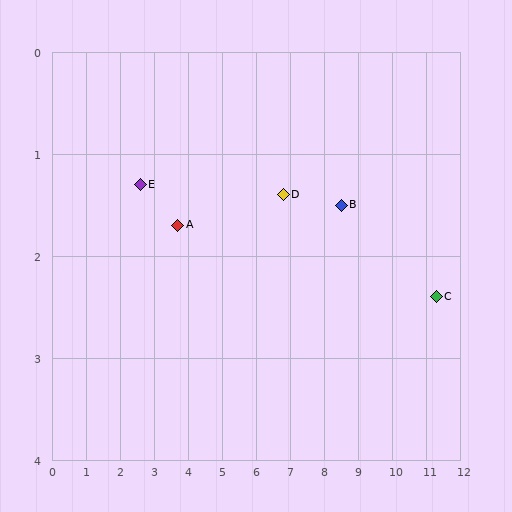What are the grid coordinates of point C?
Point C is at approximately (11.3, 2.4).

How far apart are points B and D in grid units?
Points B and D are about 1.7 grid units apart.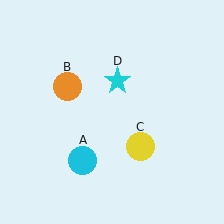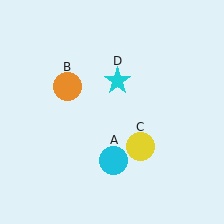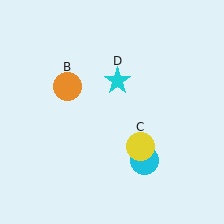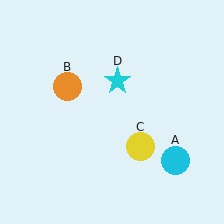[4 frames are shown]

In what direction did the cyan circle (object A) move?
The cyan circle (object A) moved right.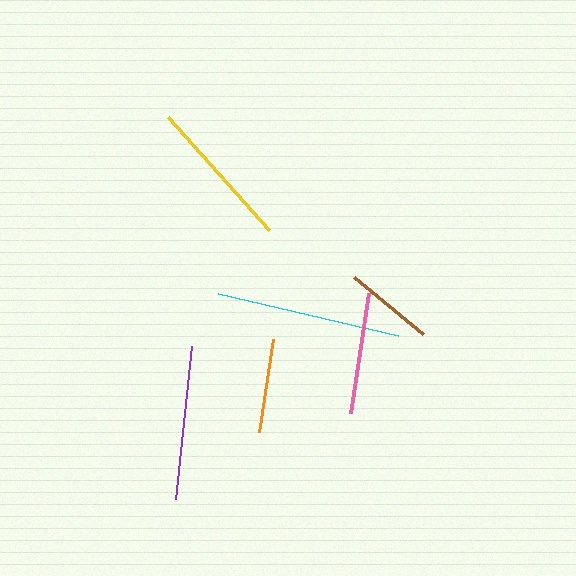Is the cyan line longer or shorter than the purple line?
The cyan line is longer than the purple line.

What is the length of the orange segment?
The orange segment is approximately 95 pixels long.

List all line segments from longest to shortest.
From longest to shortest: cyan, purple, yellow, pink, orange, brown.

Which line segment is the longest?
The cyan line is the longest at approximately 185 pixels.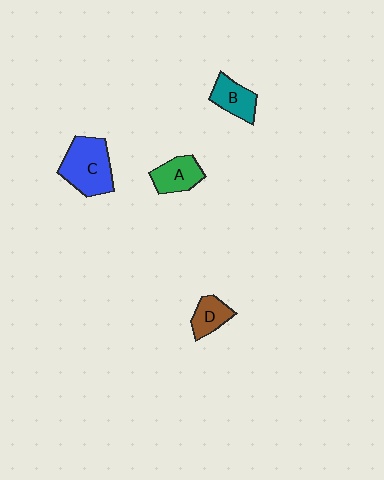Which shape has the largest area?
Shape C (blue).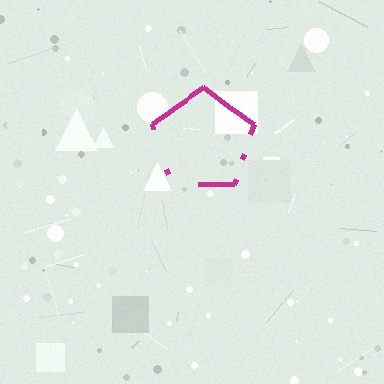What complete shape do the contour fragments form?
The contour fragments form a pentagon.